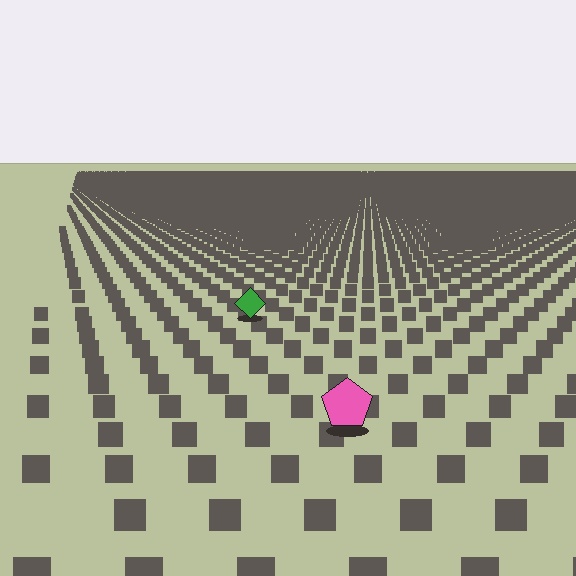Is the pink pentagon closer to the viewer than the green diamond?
Yes. The pink pentagon is closer — you can tell from the texture gradient: the ground texture is coarser near it.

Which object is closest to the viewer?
The pink pentagon is closest. The texture marks near it are larger and more spread out.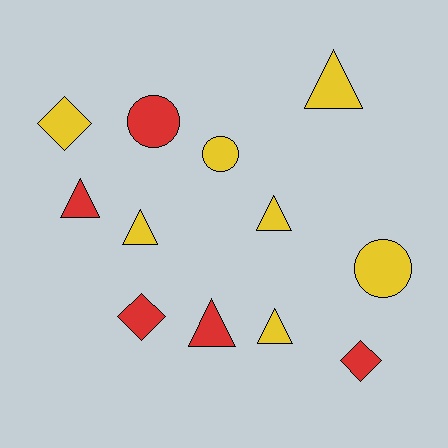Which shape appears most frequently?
Triangle, with 6 objects.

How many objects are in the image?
There are 12 objects.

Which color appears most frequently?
Yellow, with 7 objects.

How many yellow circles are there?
There are 2 yellow circles.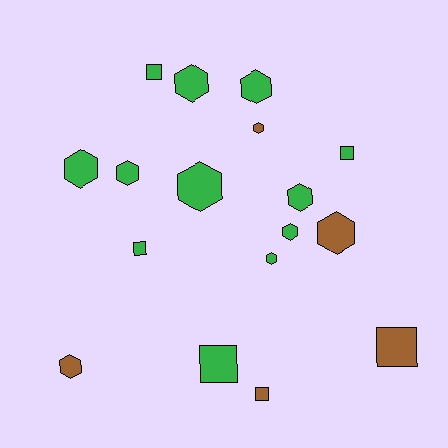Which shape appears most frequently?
Hexagon, with 11 objects.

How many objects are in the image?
There are 17 objects.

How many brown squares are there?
There are 2 brown squares.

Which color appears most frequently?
Green, with 12 objects.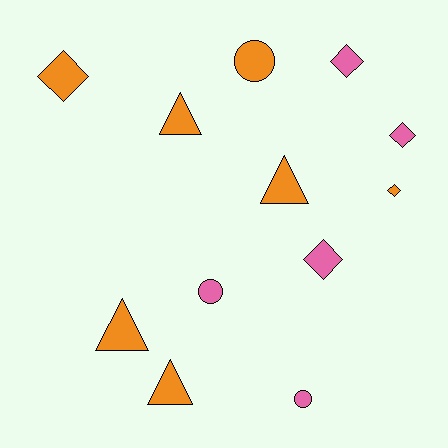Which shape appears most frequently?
Diamond, with 5 objects.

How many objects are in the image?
There are 12 objects.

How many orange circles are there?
There is 1 orange circle.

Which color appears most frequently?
Orange, with 7 objects.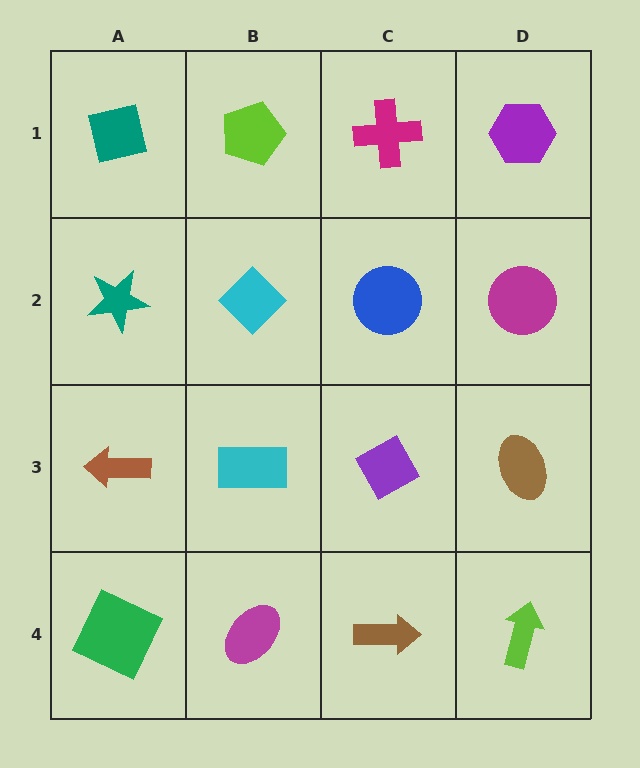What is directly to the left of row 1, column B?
A teal square.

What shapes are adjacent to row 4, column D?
A brown ellipse (row 3, column D), a brown arrow (row 4, column C).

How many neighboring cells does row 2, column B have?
4.